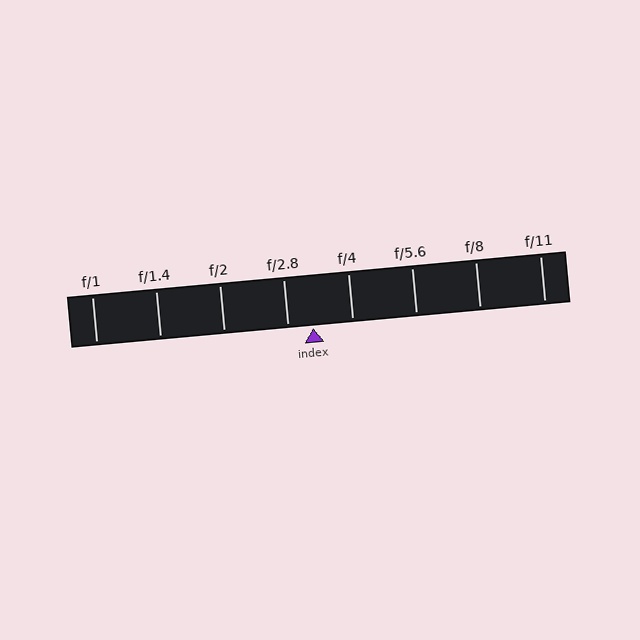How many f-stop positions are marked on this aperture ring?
There are 8 f-stop positions marked.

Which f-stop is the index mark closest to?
The index mark is closest to f/2.8.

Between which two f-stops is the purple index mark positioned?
The index mark is between f/2.8 and f/4.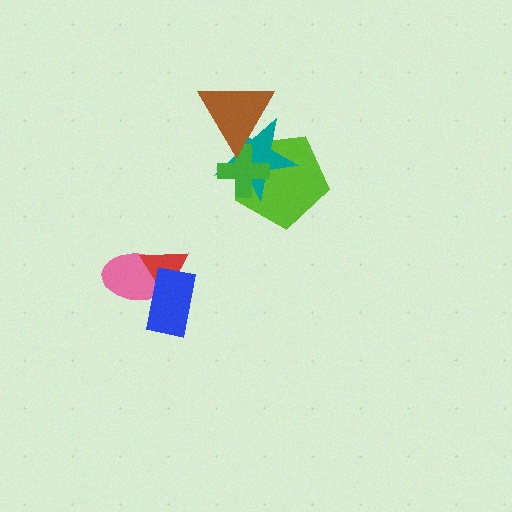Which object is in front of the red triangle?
The blue rectangle is in front of the red triangle.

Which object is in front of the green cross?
The brown triangle is in front of the green cross.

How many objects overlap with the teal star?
3 objects overlap with the teal star.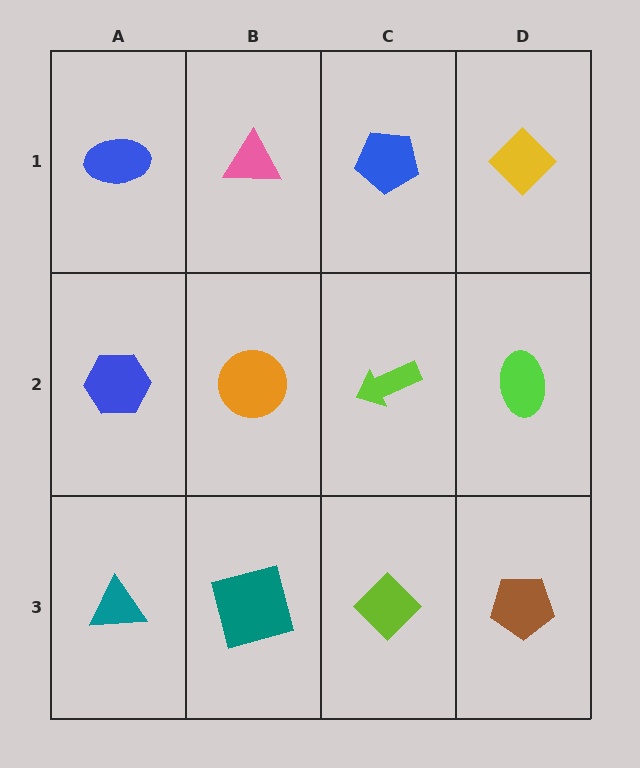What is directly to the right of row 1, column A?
A pink triangle.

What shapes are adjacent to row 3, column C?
A lime arrow (row 2, column C), a teal square (row 3, column B), a brown pentagon (row 3, column D).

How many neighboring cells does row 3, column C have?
3.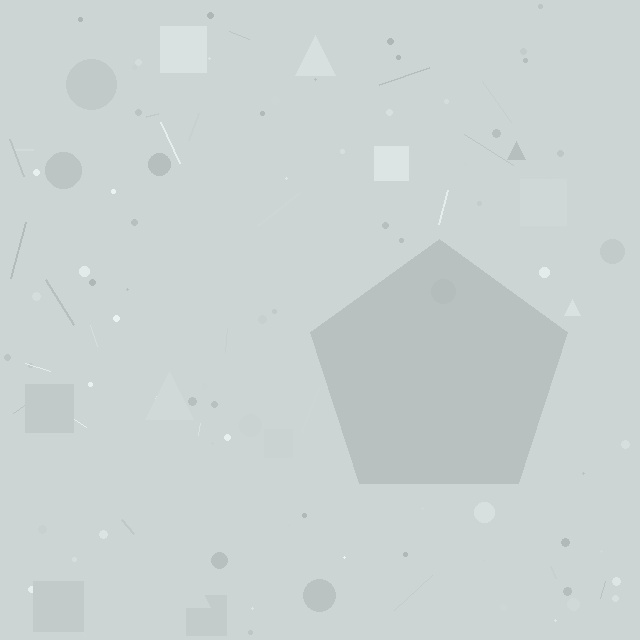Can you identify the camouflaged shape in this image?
The camouflaged shape is a pentagon.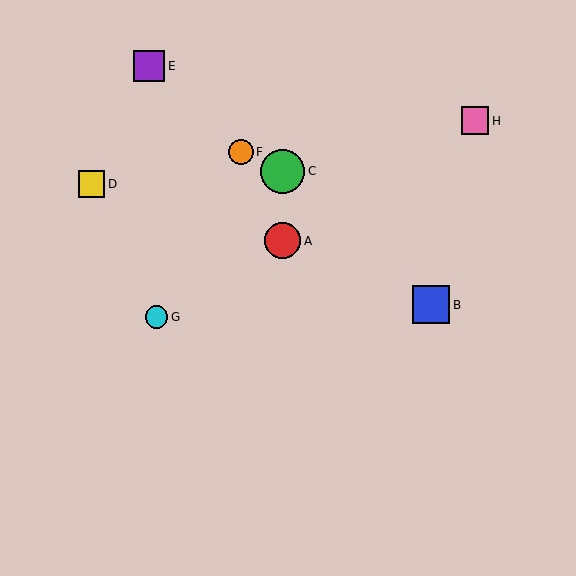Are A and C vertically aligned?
Yes, both are at x≈283.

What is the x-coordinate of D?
Object D is at x≈92.